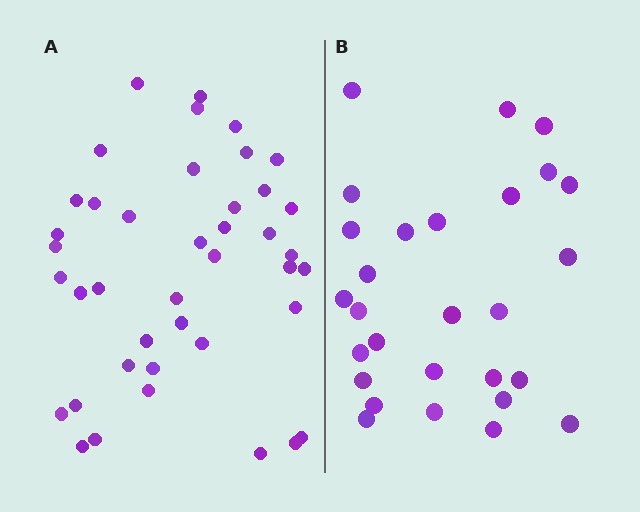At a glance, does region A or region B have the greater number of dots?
Region A (the left region) has more dots.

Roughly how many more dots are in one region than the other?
Region A has approximately 15 more dots than region B.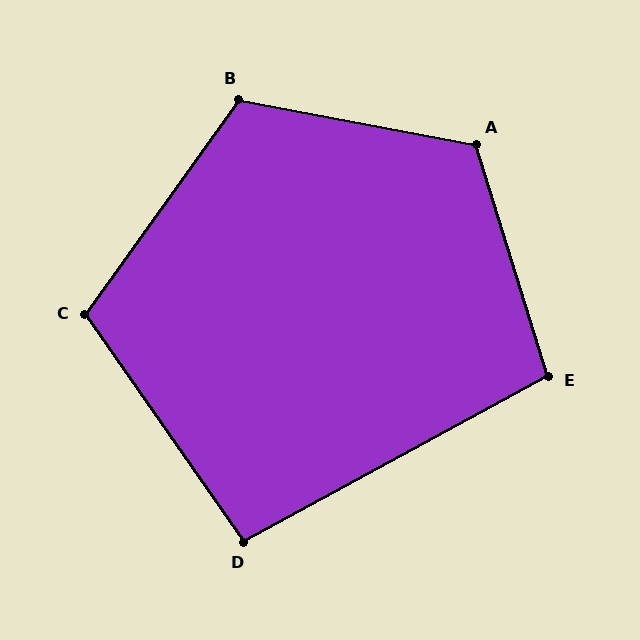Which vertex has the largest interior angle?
A, at approximately 118 degrees.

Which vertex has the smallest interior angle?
D, at approximately 96 degrees.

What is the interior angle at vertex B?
Approximately 115 degrees (obtuse).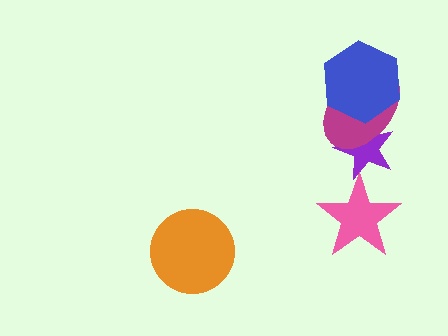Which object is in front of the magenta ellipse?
The blue hexagon is in front of the magenta ellipse.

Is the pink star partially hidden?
No, no other shape covers it.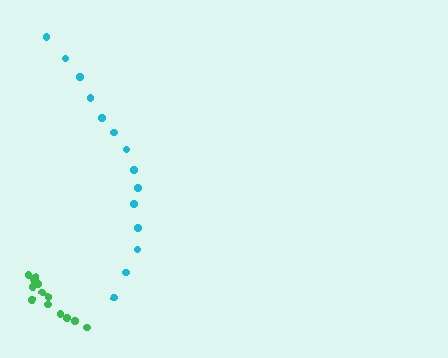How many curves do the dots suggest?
There are 2 distinct paths.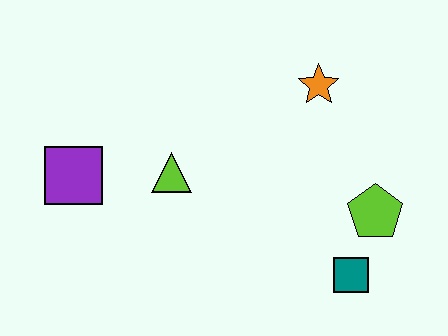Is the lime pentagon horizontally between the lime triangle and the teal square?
No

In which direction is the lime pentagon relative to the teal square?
The lime pentagon is above the teal square.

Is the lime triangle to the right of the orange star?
No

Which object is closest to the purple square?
The lime triangle is closest to the purple square.